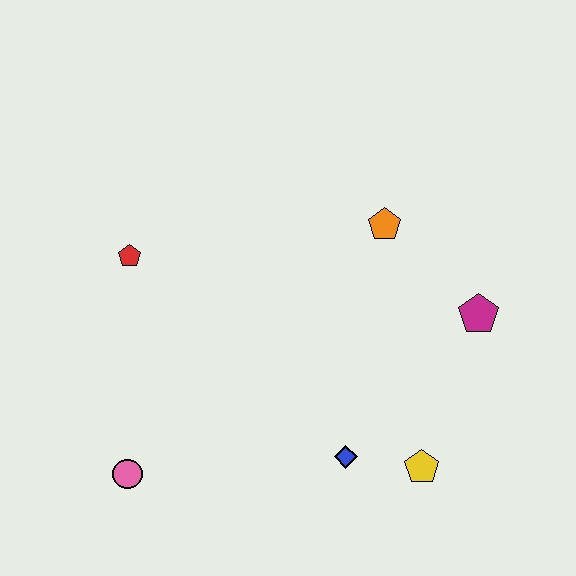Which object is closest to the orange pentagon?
The magenta pentagon is closest to the orange pentagon.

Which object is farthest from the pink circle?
The magenta pentagon is farthest from the pink circle.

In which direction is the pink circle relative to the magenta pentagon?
The pink circle is to the left of the magenta pentagon.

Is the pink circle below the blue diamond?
Yes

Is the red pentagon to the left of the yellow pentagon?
Yes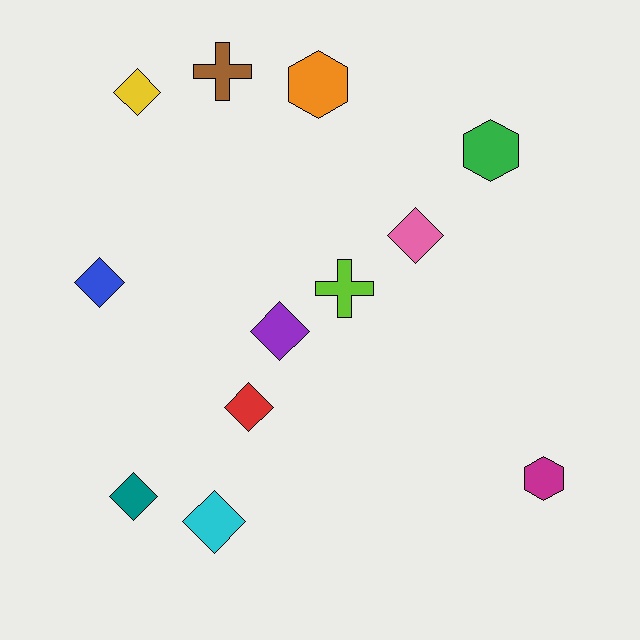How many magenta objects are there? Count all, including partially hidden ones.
There is 1 magenta object.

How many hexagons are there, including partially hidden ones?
There are 3 hexagons.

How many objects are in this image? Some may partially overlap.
There are 12 objects.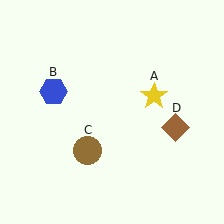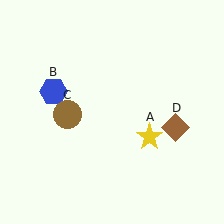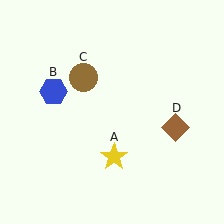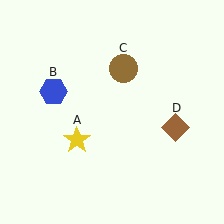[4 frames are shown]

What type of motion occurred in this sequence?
The yellow star (object A), brown circle (object C) rotated clockwise around the center of the scene.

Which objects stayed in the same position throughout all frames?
Blue hexagon (object B) and brown diamond (object D) remained stationary.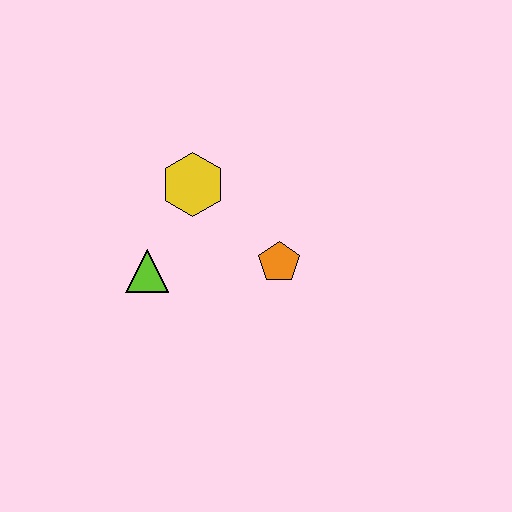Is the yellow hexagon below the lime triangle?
No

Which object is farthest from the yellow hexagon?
The orange pentagon is farthest from the yellow hexagon.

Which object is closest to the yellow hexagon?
The lime triangle is closest to the yellow hexagon.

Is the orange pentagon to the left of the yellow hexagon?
No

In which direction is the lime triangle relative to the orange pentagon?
The lime triangle is to the left of the orange pentagon.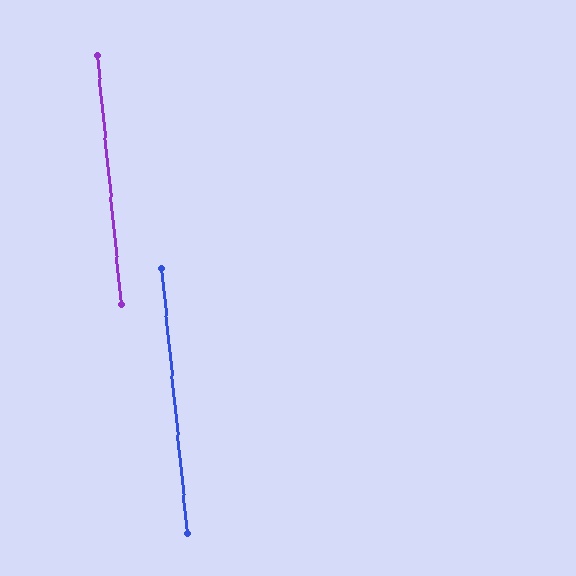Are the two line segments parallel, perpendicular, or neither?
Parallel — their directions differ by only 0.3°.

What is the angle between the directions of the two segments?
Approximately 0 degrees.